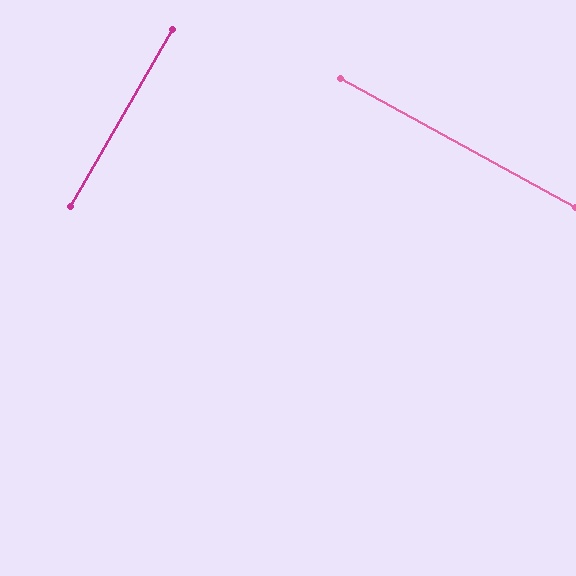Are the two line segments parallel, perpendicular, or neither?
Perpendicular — they meet at approximately 89°.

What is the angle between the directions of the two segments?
Approximately 89 degrees.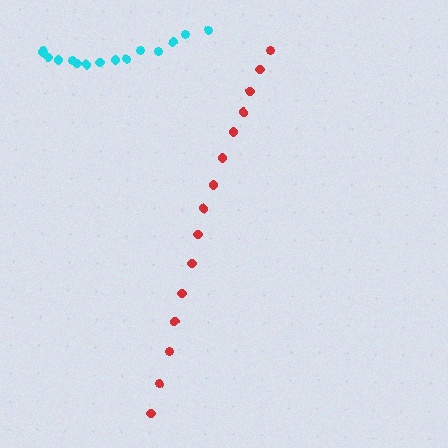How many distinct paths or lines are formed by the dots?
There are 2 distinct paths.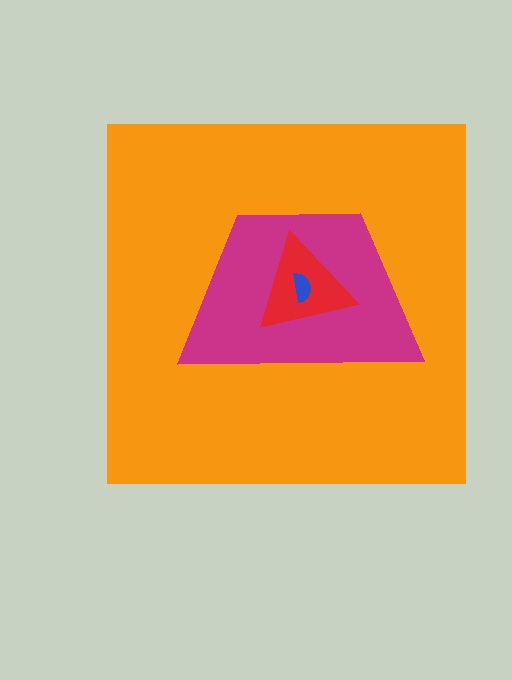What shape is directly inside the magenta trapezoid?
The red triangle.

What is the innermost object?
The blue semicircle.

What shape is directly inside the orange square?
The magenta trapezoid.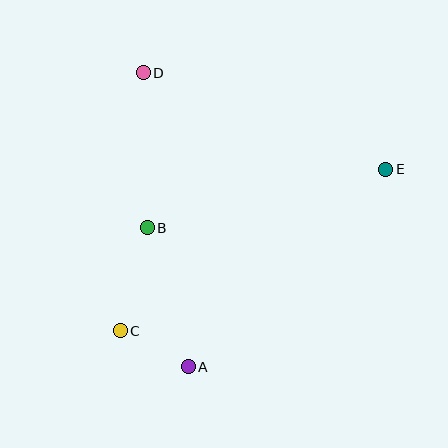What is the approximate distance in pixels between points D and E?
The distance between D and E is approximately 261 pixels.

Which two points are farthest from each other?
Points C and E are farthest from each other.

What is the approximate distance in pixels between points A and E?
The distance between A and E is approximately 280 pixels.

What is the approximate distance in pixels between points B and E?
The distance between B and E is approximately 246 pixels.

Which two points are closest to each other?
Points A and C are closest to each other.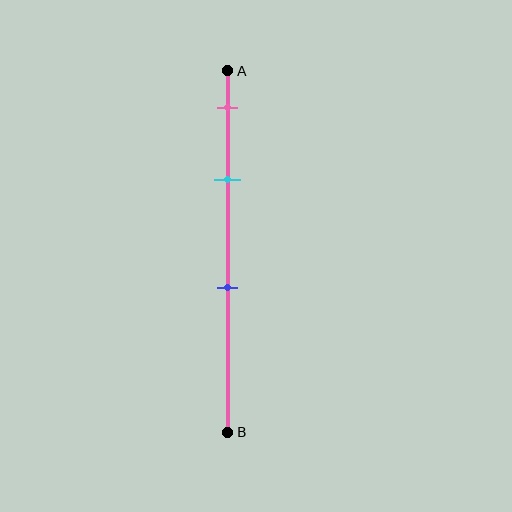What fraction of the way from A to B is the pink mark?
The pink mark is approximately 10% (0.1) of the way from A to B.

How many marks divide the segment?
There are 3 marks dividing the segment.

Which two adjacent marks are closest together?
The pink and cyan marks are the closest adjacent pair.